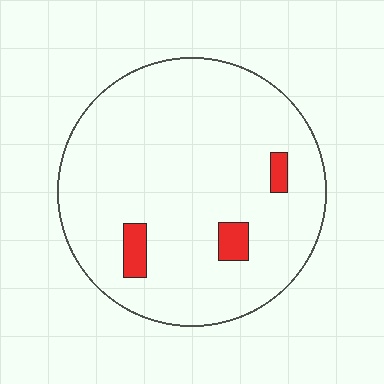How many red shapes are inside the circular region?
3.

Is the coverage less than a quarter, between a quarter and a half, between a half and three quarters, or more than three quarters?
Less than a quarter.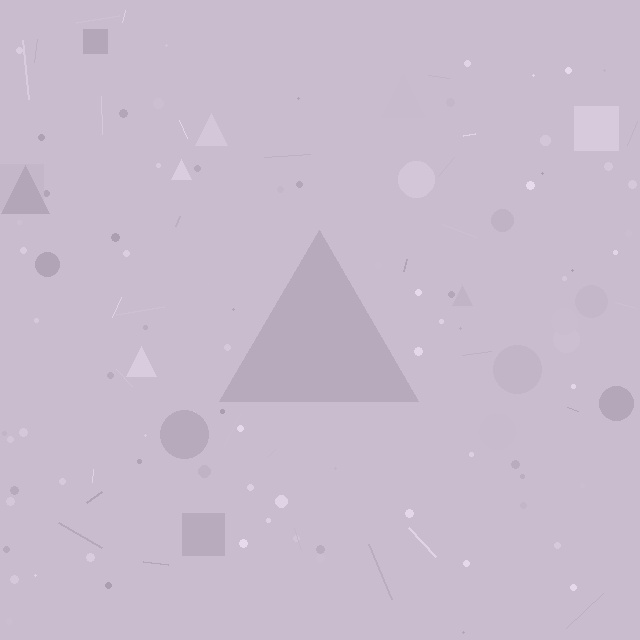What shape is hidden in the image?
A triangle is hidden in the image.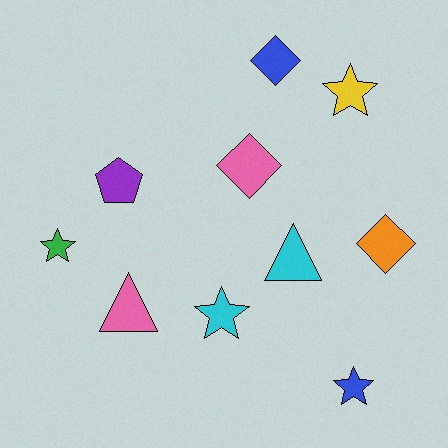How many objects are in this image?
There are 10 objects.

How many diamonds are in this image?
There are 3 diamonds.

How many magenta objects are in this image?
There are no magenta objects.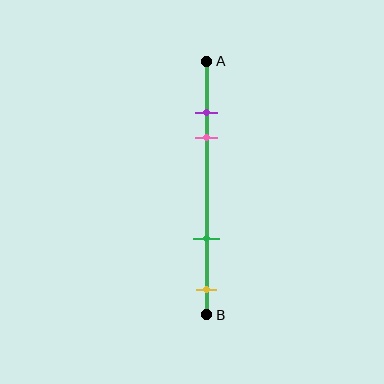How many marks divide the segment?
There are 4 marks dividing the segment.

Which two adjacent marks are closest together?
The purple and pink marks are the closest adjacent pair.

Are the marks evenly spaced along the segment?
No, the marks are not evenly spaced.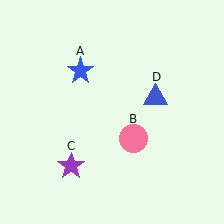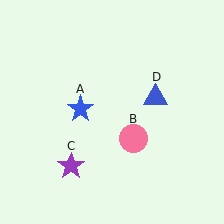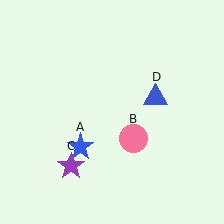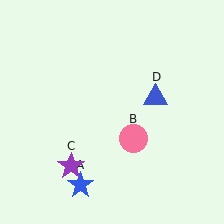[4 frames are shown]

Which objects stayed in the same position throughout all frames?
Pink circle (object B) and purple star (object C) and blue triangle (object D) remained stationary.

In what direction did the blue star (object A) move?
The blue star (object A) moved down.